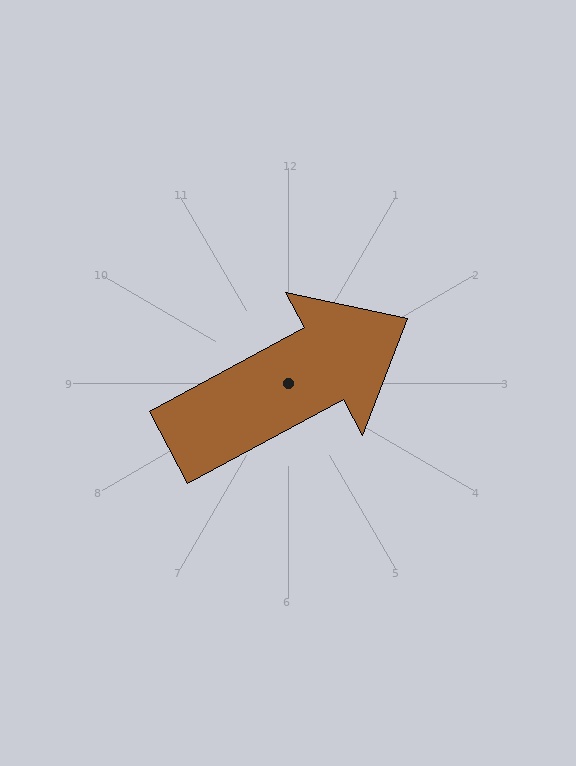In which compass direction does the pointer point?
Northeast.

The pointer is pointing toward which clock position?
Roughly 2 o'clock.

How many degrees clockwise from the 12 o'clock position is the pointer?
Approximately 62 degrees.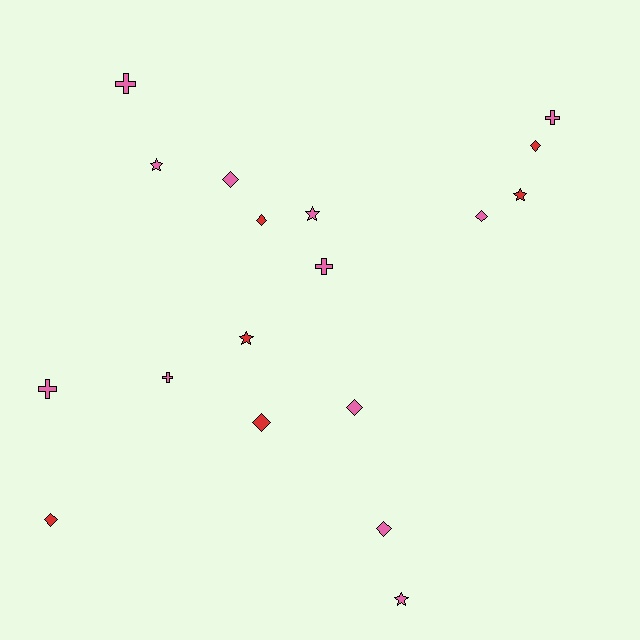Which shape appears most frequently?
Diamond, with 8 objects.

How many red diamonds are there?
There are 4 red diamonds.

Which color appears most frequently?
Pink, with 12 objects.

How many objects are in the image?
There are 18 objects.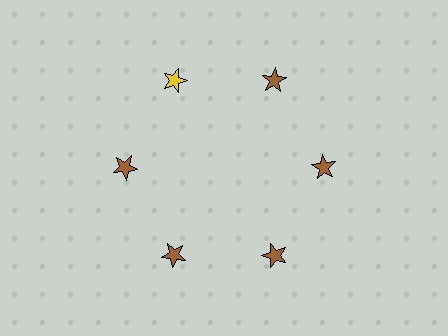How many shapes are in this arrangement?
There are 6 shapes arranged in a ring pattern.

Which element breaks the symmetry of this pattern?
The yellow star at roughly the 11 o'clock position breaks the symmetry. All other shapes are brown stars.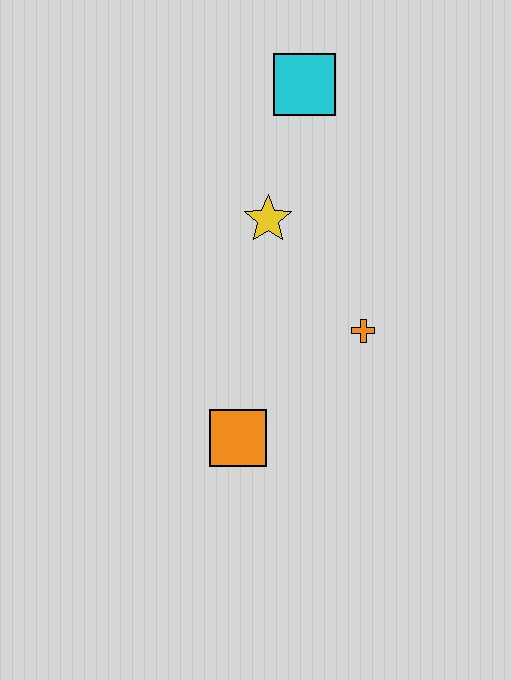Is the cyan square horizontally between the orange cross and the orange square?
Yes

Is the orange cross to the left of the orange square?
No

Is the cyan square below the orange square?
No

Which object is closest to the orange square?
The orange cross is closest to the orange square.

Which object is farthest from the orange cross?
The cyan square is farthest from the orange cross.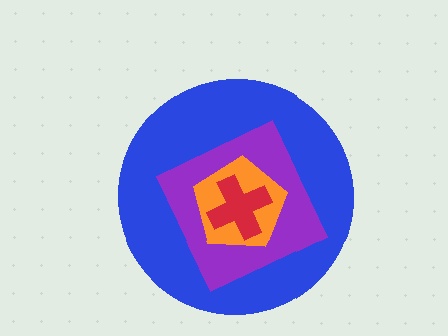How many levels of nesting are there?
4.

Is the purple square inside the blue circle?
Yes.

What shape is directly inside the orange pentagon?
The red cross.